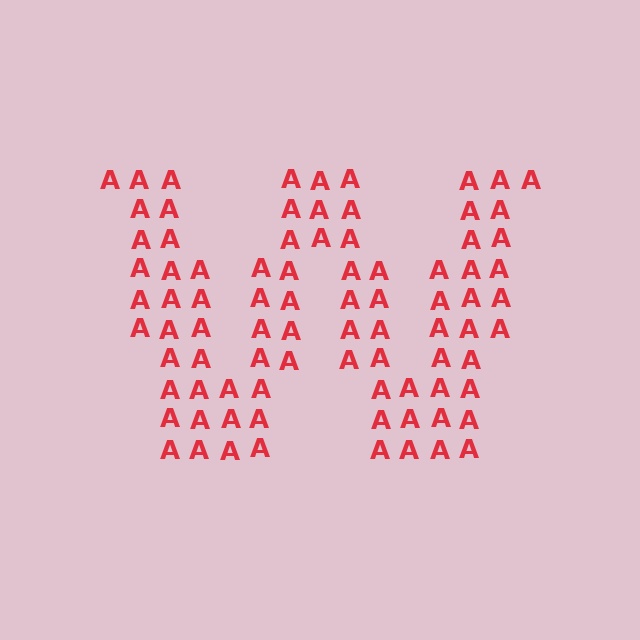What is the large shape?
The large shape is the letter W.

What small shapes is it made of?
It is made of small letter A's.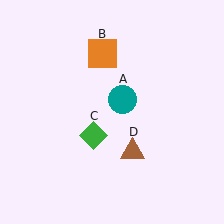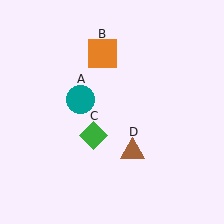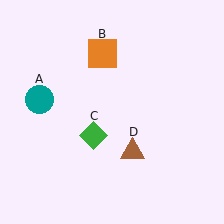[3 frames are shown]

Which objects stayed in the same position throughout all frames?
Orange square (object B) and green diamond (object C) and brown triangle (object D) remained stationary.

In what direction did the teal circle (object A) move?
The teal circle (object A) moved left.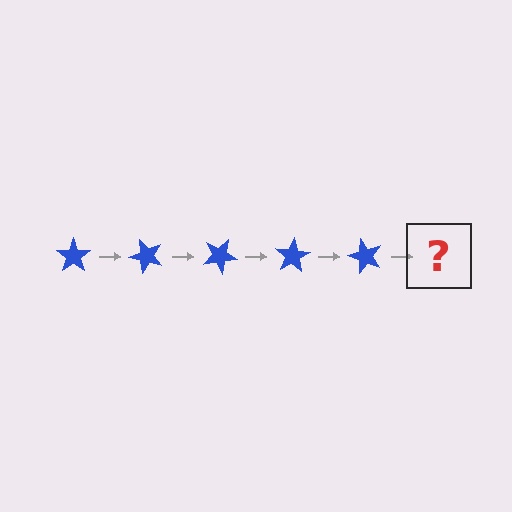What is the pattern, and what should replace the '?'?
The pattern is that the star rotates 50 degrees each step. The '?' should be a blue star rotated 250 degrees.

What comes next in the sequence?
The next element should be a blue star rotated 250 degrees.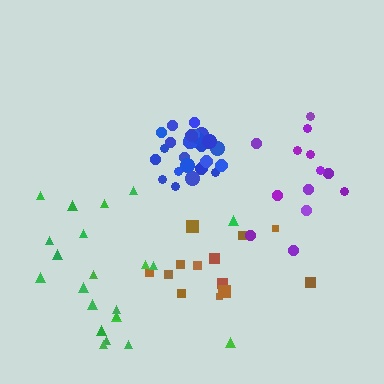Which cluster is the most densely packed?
Blue.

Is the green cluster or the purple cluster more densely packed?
Green.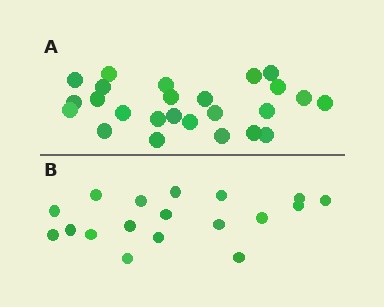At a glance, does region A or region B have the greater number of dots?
Region A (the top region) has more dots.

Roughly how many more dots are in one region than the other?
Region A has roughly 8 or so more dots than region B.